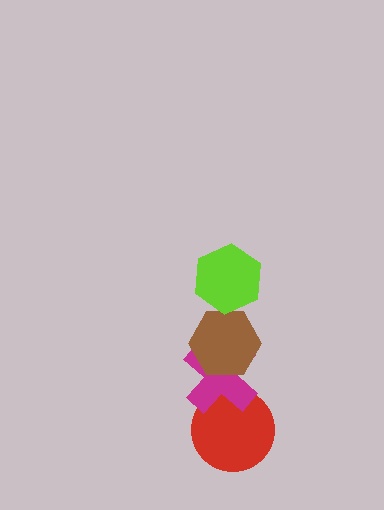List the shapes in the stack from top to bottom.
From top to bottom: the lime hexagon, the brown hexagon, the magenta cross, the red circle.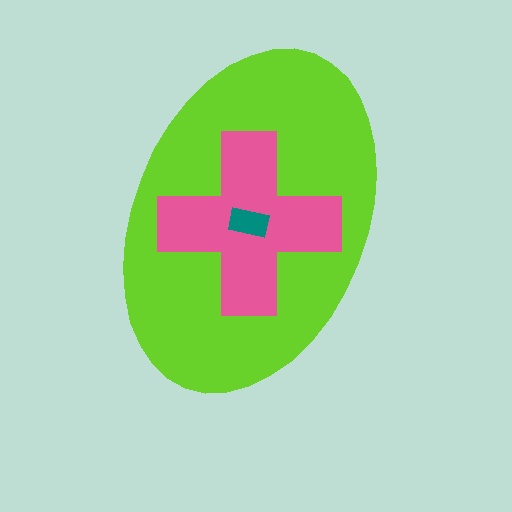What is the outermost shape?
The lime ellipse.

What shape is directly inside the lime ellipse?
The pink cross.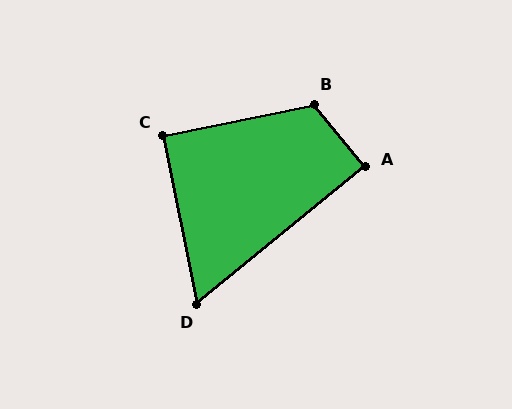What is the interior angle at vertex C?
Approximately 90 degrees (approximately right).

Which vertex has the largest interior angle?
B, at approximately 118 degrees.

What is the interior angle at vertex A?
Approximately 90 degrees (approximately right).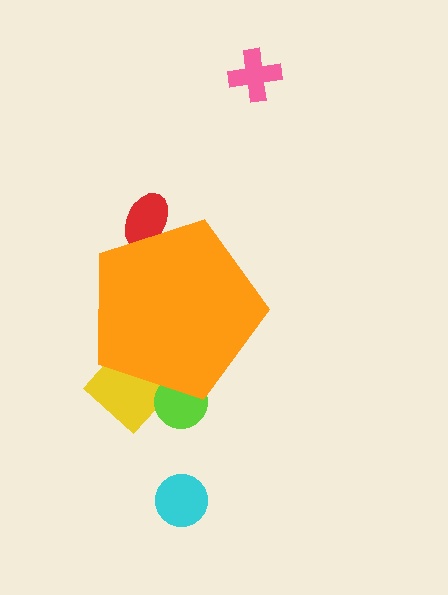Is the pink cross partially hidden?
No, the pink cross is fully visible.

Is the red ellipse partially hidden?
Yes, the red ellipse is partially hidden behind the orange pentagon.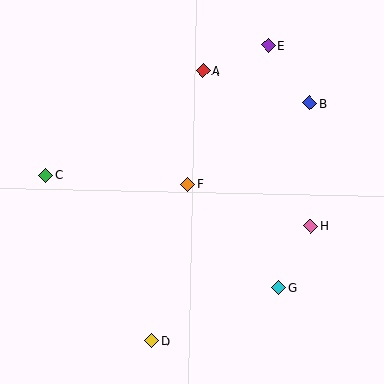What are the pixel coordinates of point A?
Point A is at (203, 71).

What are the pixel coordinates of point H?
Point H is at (311, 226).